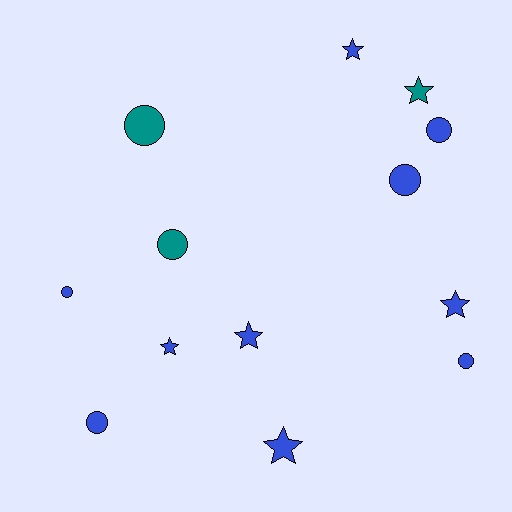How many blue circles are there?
There are 5 blue circles.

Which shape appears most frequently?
Circle, with 7 objects.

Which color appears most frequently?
Blue, with 10 objects.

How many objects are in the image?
There are 13 objects.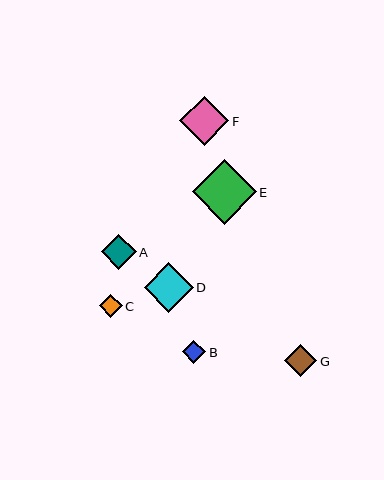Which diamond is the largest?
Diamond E is the largest with a size of approximately 64 pixels.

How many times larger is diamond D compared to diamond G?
Diamond D is approximately 1.5 times the size of diamond G.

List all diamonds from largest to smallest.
From largest to smallest: E, F, D, A, G, B, C.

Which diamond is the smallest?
Diamond C is the smallest with a size of approximately 23 pixels.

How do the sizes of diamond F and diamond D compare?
Diamond F and diamond D are approximately the same size.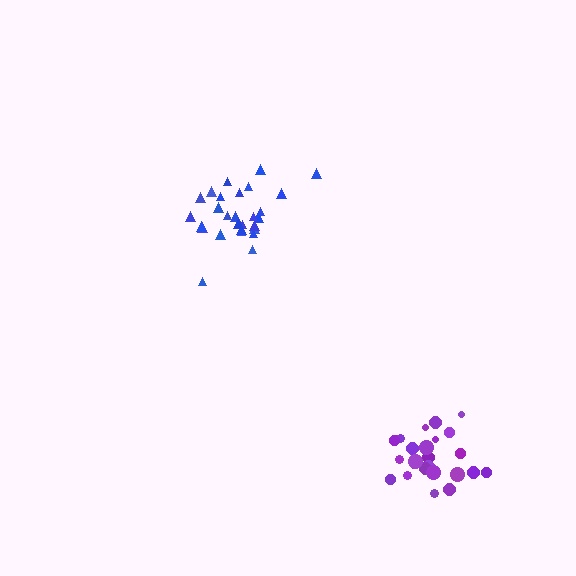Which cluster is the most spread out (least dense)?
Purple.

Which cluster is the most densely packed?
Blue.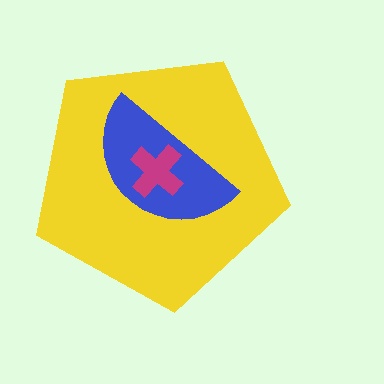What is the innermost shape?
The magenta cross.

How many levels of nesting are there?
3.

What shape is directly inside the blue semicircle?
The magenta cross.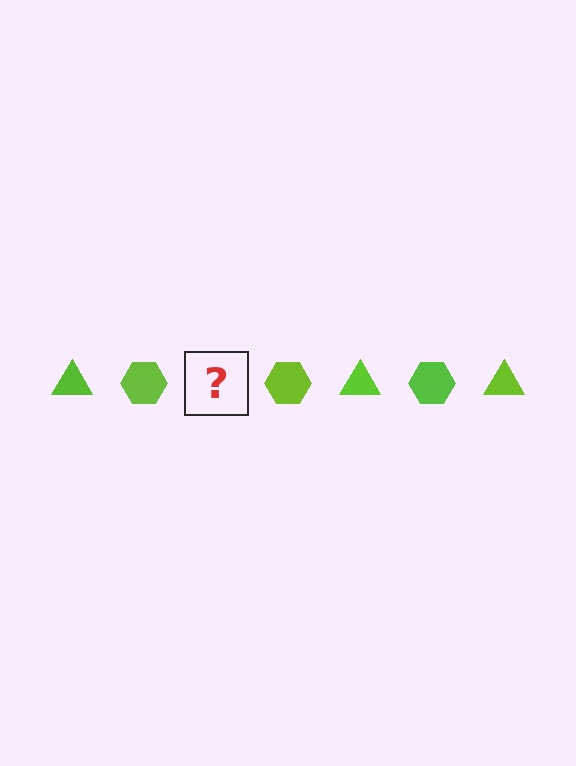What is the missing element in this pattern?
The missing element is a lime triangle.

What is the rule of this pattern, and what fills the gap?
The rule is that the pattern cycles through triangle, hexagon shapes in lime. The gap should be filled with a lime triangle.